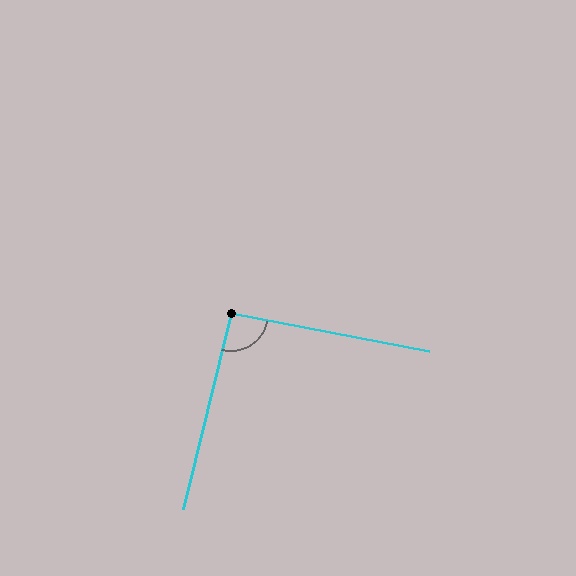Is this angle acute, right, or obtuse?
It is approximately a right angle.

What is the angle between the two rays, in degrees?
Approximately 93 degrees.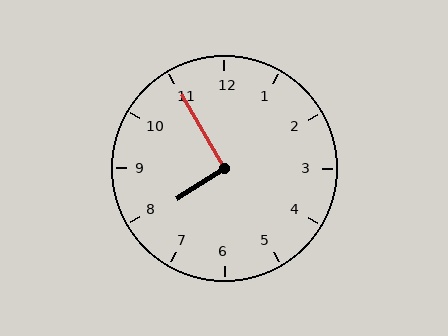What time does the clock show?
7:55.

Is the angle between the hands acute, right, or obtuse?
It is right.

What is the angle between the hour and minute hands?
Approximately 92 degrees.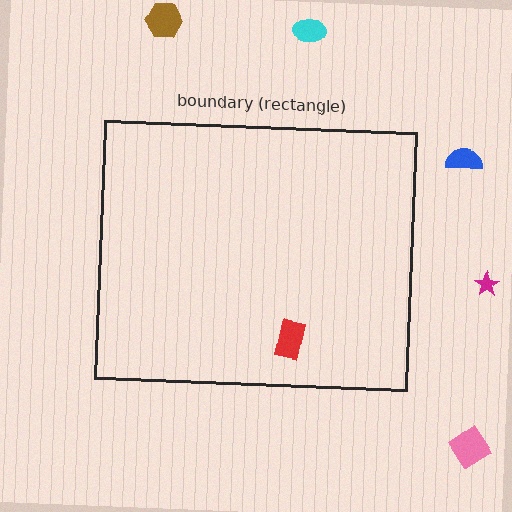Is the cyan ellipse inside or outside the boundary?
Outside.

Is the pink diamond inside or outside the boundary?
Outside.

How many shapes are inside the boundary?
1 inside, 5 outside.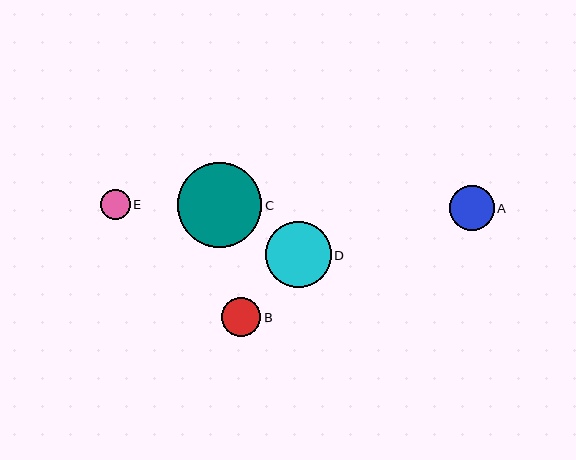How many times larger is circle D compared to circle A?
Circle D is approximately 1.5 times the size of circle A.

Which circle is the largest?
Circle C is the largest with a size of approximately 85 pixels.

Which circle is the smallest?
Circle E is the smallest with a size of approximately 29 pixels.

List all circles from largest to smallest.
From largest to smallest: C, D, A, B, E.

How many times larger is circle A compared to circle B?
Circle A is approximately 1.1 times the size of circle B.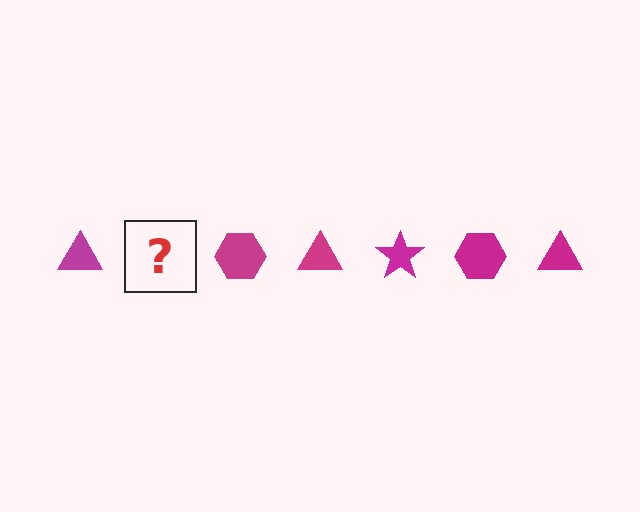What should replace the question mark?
The question mark should be replaced with a magenta star.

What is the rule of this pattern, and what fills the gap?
The rule is that the pattern cycles through triangle, star, hexagon shapes in magenta. The gap should be filled with a magenta star.